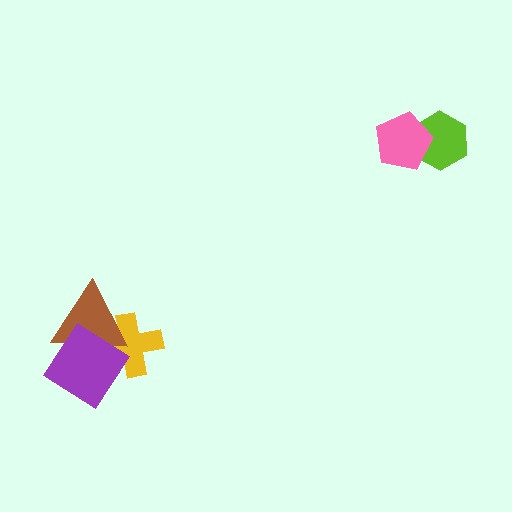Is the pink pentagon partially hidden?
No, no other shape covers it.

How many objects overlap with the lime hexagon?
1 object overlaps with the lime hexagon.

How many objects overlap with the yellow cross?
2 objects overlap with the yellow cross.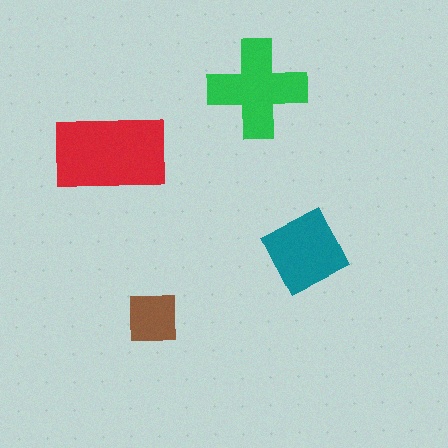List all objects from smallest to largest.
The brown square, the teal diamond, the green cross, the red rectangle.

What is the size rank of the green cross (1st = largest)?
2nd.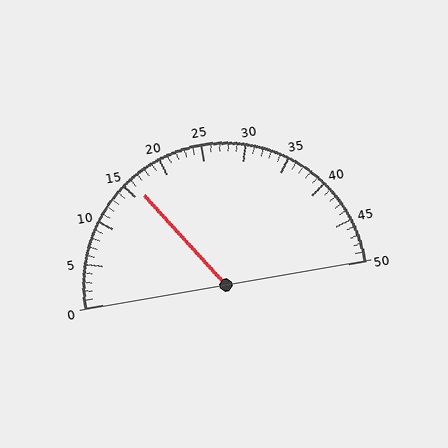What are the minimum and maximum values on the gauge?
The gauge ranges from 0 to 50.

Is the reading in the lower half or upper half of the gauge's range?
The reading is in the lower half of the range (0 to 50).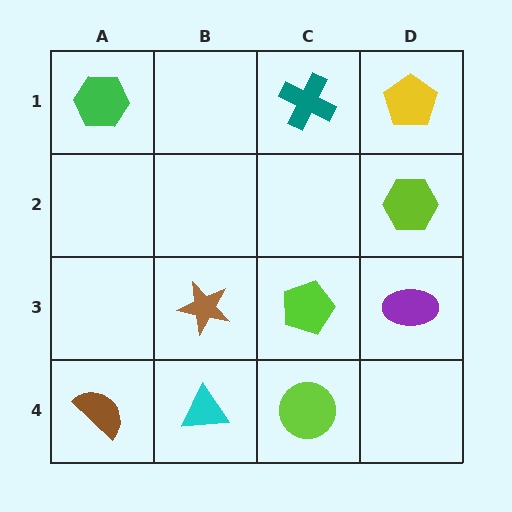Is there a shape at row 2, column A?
No, that cell is empty.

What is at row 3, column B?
A brown star.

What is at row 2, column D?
A lime hexagon.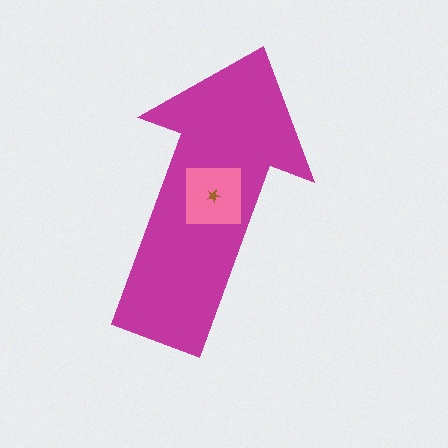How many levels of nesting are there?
3.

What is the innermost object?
The brown star.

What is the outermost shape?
The magenta arrow.